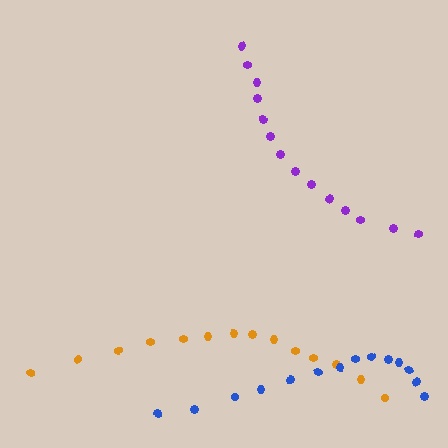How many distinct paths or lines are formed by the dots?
There are 3 distinct paths.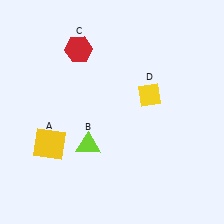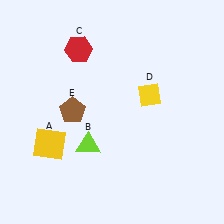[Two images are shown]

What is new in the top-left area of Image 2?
A brown pentagon (E) was added in the top-left area of Image 2.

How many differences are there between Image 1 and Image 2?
There is 1 difference between the two images.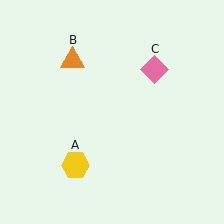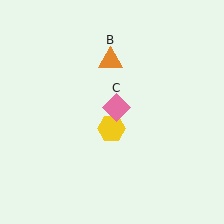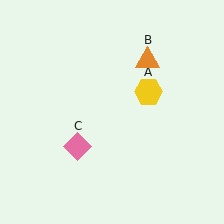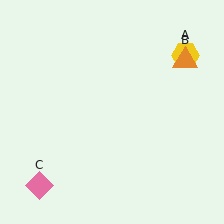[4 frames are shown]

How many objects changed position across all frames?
3 objects changed position: yellow hexagon (object A), orange triangle (object B), pink diamond (object C).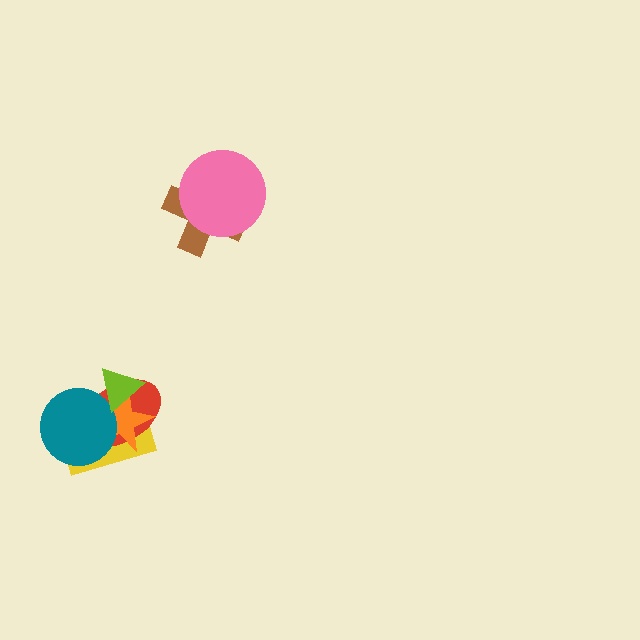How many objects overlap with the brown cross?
1 object overlaps with the brown cross.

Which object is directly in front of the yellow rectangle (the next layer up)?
The red ellipse is directly in front of the yellow rectangle.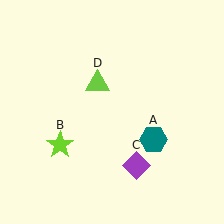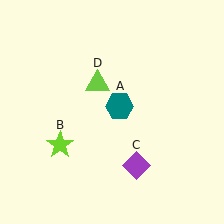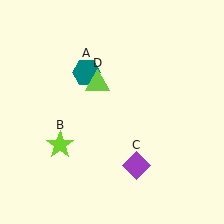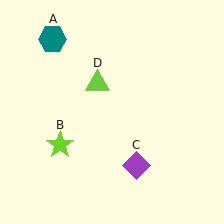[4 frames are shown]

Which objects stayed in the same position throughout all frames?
Lime star (object B) and purple diamond (object C) and lime triangle (object D) remained stationary.